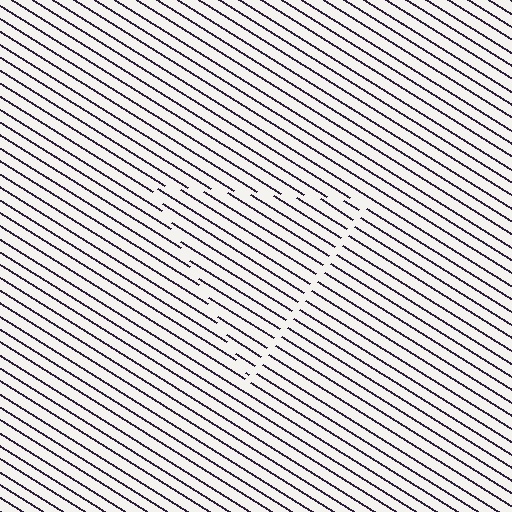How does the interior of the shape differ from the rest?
The interior of the shape contains the same grating, shifted by half a period — the contour is defined by the phase discontinuity where line-ends from the inner and outer gratings abut.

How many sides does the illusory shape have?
3 sides — the line-ends trace a triangle.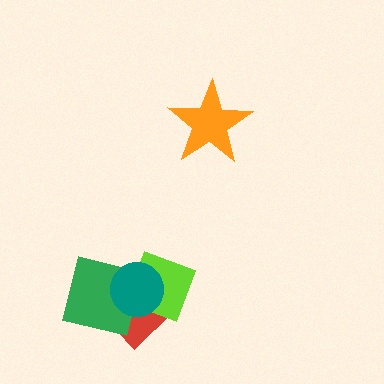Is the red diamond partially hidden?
Yes, it is partially covered by another shape.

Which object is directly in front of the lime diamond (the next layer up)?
The green square is directly in front of the lime diamond.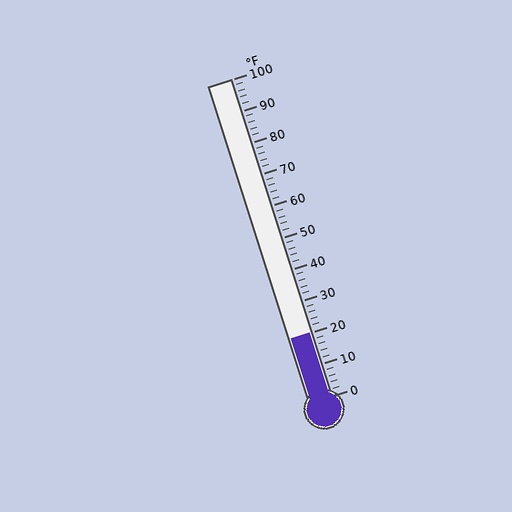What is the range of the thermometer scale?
The thermometer scale ranges from 0°F to 100°F.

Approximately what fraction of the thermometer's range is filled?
The thermometer is filled to approximately 20% of its range.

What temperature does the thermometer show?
The thermometer shows approximately 20°F.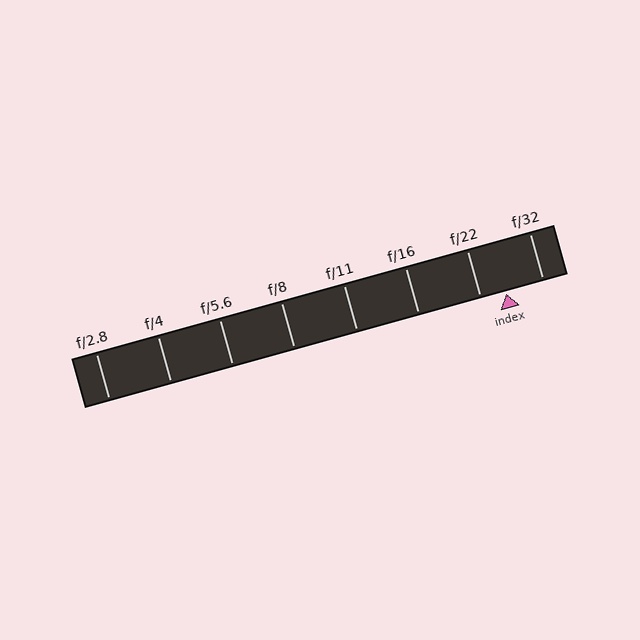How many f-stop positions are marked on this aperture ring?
There are 8 f-stop positions marked.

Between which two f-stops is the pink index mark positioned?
The index mark is between f/22 and f/32.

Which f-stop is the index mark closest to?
The index mark is closest to f/22.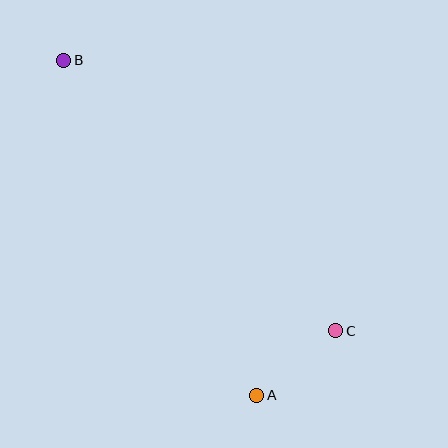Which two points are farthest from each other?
Points A and B are farthest from each other.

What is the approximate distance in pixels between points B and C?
The distance between B and C is approximately 383 pixels.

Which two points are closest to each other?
Points A and C are closest to each other.